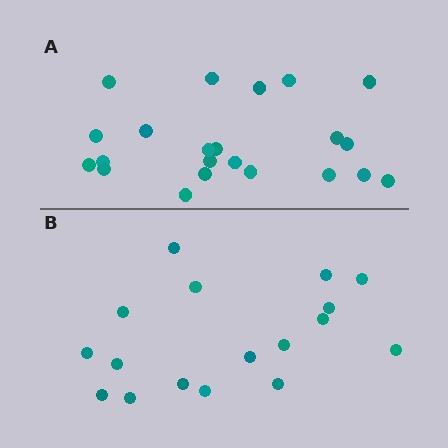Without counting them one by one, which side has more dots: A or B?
Region A (the top region) has more dots.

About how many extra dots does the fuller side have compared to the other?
Region A has about 5 more dots than region B.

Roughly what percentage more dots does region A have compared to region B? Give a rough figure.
About 30% more.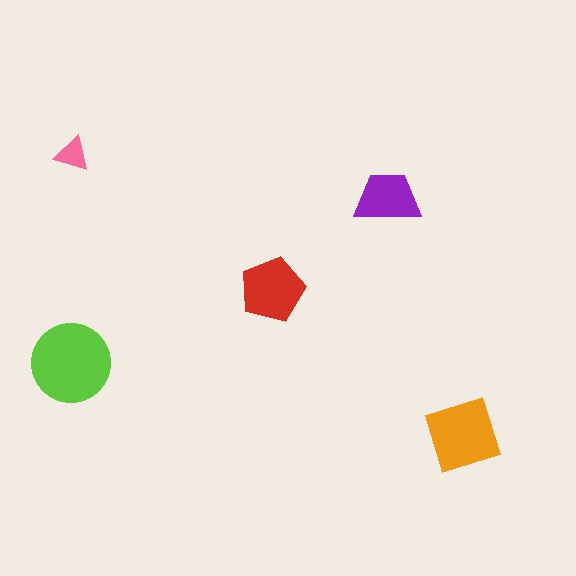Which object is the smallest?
The pink triangle.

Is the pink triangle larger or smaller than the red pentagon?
Smaller.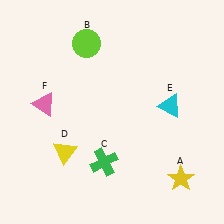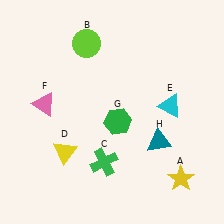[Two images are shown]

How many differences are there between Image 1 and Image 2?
There are 2 differences between the two images.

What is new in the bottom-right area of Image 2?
A green hexagon (G) was added in the bottom-right area of Image 2.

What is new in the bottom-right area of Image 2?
A teal triangle (H) was added in the bottom-right area of Image 2.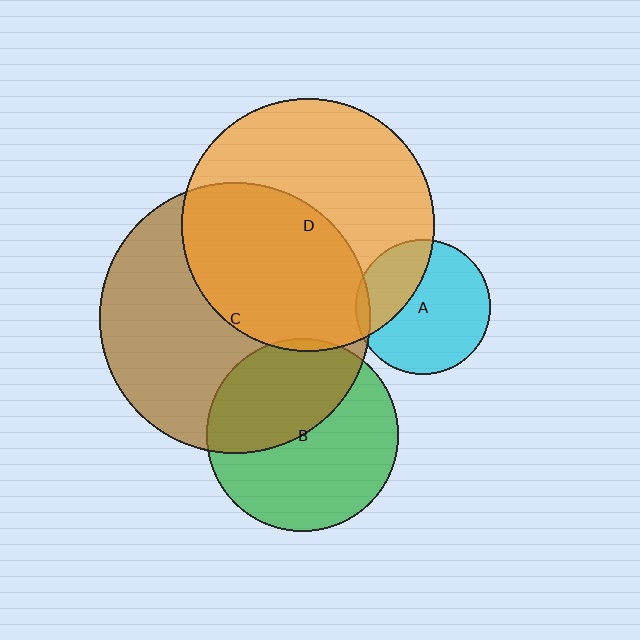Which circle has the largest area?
Circle C (brown).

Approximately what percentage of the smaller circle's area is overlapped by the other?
Approximately 50%.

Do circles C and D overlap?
Yes.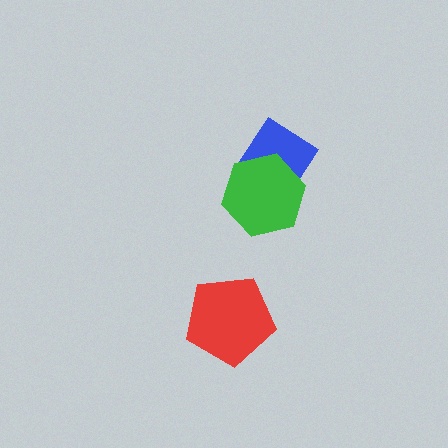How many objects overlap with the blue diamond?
1 object overlaps with the blue diamond.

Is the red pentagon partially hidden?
No, no other shape covers it.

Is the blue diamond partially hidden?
Yes, it is partially covered by another shape.